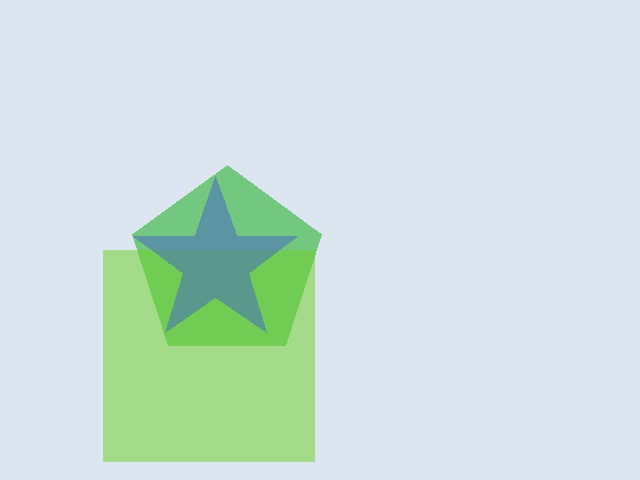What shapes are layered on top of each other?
The layered shapes are: a green pentagon, a lime square, a blue star.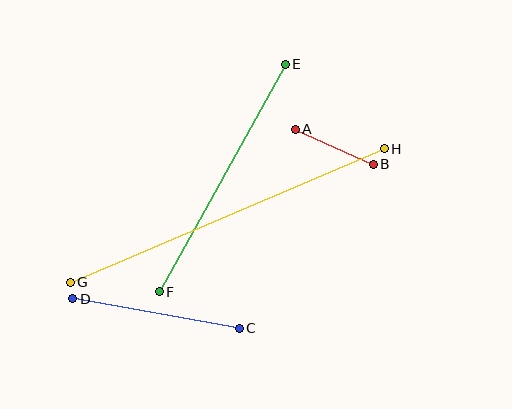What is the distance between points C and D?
The distance is approximately 169 pixels.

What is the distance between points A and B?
The distance is approximately 86 pixels.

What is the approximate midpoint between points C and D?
The midpoint is at approximately (156, 314) pixels.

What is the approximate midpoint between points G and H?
The midpoint is at approximately (227, 215) pixels.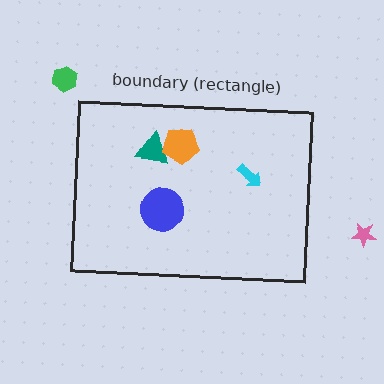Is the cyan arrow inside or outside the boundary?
Inside.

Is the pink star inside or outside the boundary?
Outside.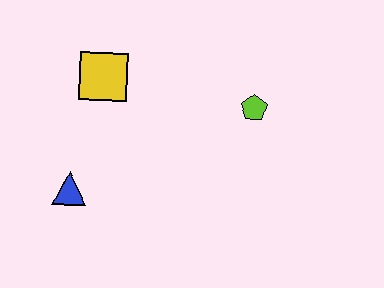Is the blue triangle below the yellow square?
Yes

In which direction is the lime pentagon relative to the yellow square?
The lime pentagon is to the right of the yellow square.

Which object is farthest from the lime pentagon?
The blue triangle is farthest from the lime pentagon.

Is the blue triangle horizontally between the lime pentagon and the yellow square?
No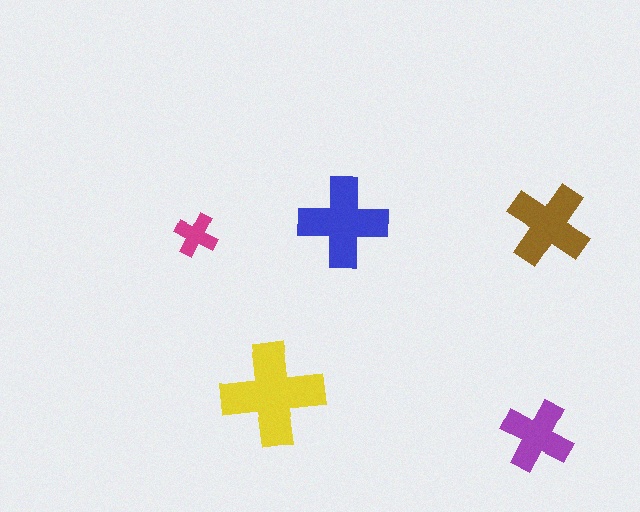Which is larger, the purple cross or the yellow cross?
The yellow one.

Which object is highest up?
The brown cross is topmost.